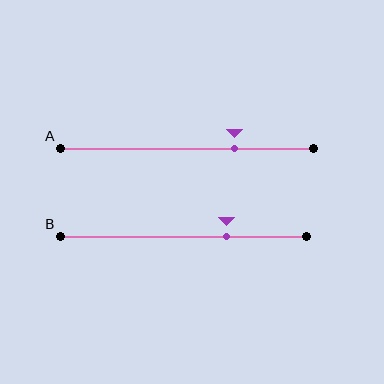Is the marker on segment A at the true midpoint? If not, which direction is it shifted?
No, the marker on segment A is shifted to the right by about 19% of the segment length.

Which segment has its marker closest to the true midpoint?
Segment B has its marker closest to the true midpoint.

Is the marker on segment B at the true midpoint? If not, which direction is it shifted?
No, the marker on segment B is shifted to the right by about 17% of the segment length.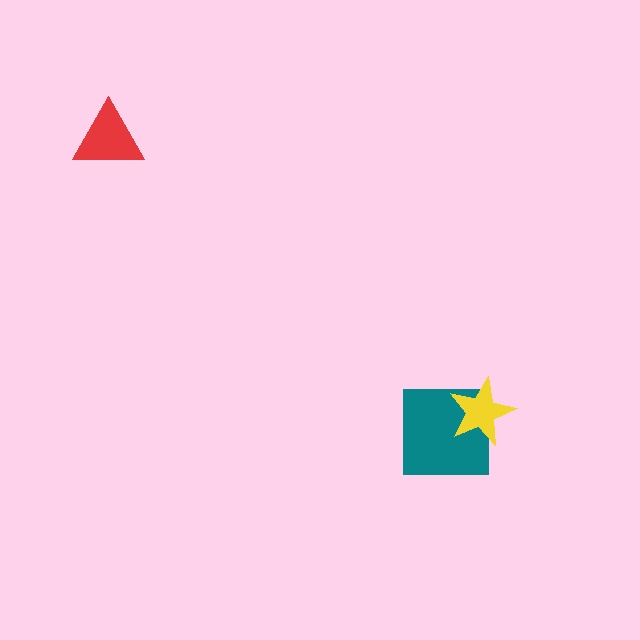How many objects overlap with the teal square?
1 object overlaps with the teal square.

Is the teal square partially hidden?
Yes, it is partially covered by another shape.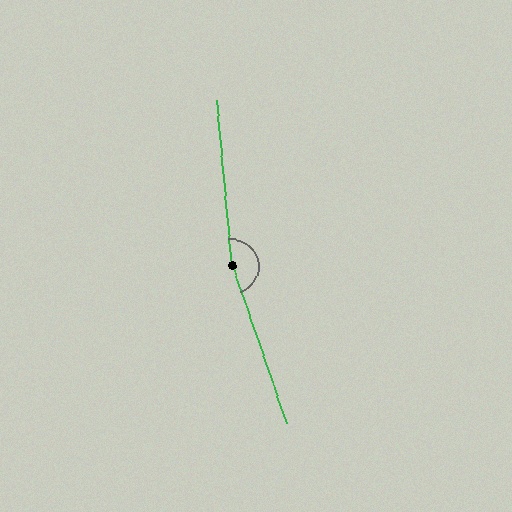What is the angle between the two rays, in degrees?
Approximately 166 degrees.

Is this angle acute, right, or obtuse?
It is obtuse.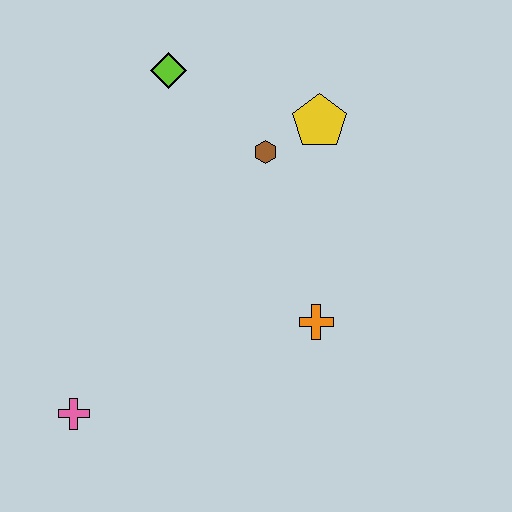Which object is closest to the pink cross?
The orange cross is closest to the pink cross.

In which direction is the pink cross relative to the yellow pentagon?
The pink cross is below the yellow pentagon.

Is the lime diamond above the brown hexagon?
Yes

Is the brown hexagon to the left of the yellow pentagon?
Yes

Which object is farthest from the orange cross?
The lime diamond is farthest from the orange cross.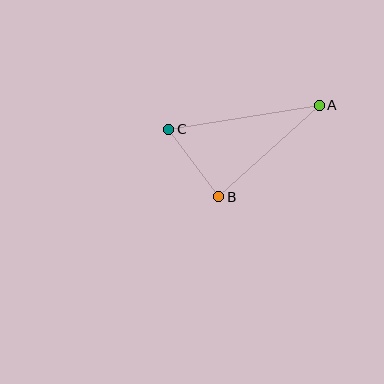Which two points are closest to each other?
Points B and C are closest to each other.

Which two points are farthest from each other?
Points A and C are farthest from each other.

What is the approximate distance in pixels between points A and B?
The distance between A and B is approximately 136 pixels.